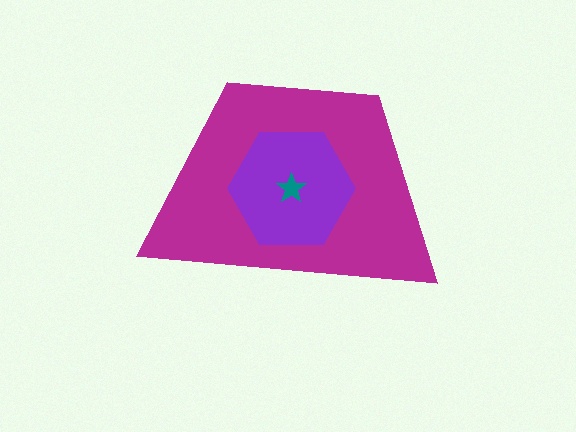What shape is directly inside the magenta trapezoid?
The purple hexagon.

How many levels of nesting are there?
3.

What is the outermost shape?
The magenta trapezoid.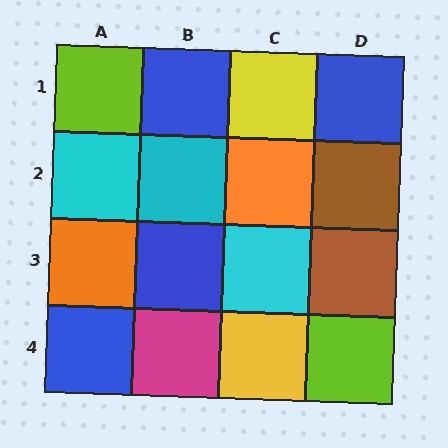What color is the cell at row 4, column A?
Blue.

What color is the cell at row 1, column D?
Blue.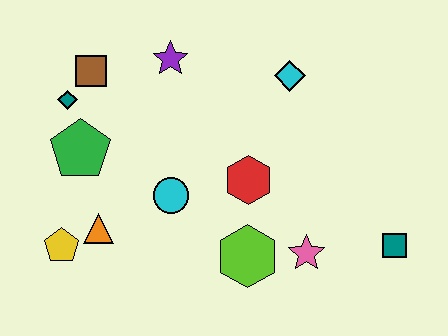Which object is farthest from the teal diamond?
The teal square is farthest from the teal diamond.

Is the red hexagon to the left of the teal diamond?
No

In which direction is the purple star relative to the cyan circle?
The purple star is above the cyan circle.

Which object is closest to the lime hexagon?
The pink star is closest to the lime hexagon.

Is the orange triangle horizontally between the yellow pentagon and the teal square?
Yes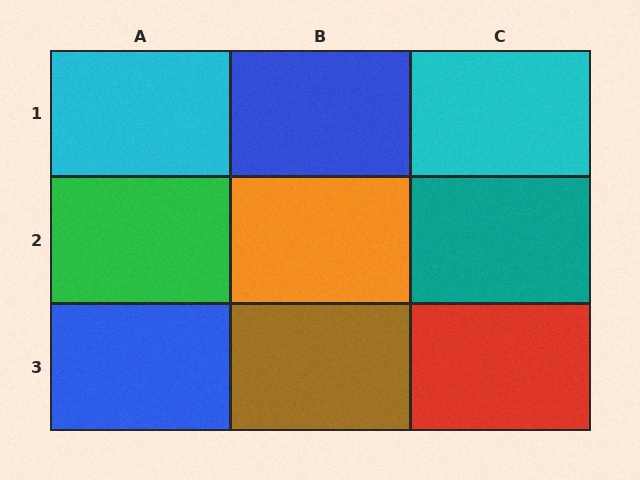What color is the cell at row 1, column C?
Cyan.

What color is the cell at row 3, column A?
Blue.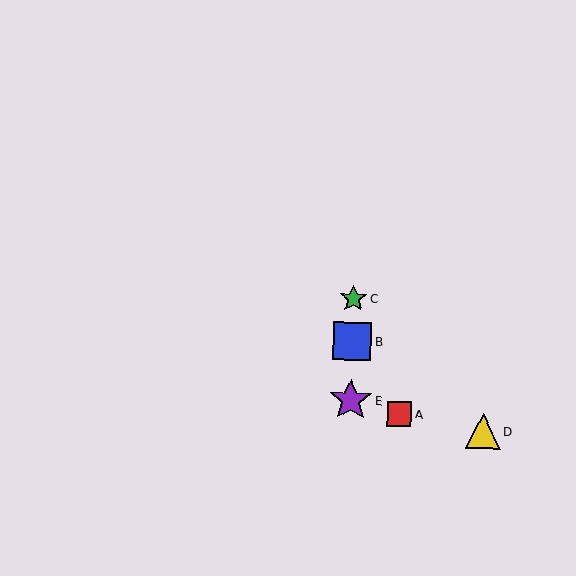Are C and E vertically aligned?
Yes, both are at x≈353.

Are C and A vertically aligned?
No, C is at x≈353 and A is at x≈399.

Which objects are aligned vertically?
Objects B, C, E are aligned vertically.